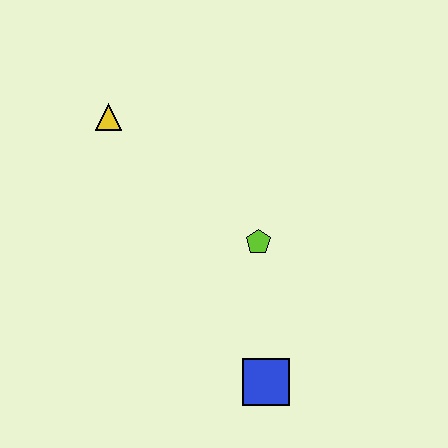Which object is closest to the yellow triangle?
The lime pentagon is closest to the yellow triangle.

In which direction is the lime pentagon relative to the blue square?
The lime pentagon is above the blue square.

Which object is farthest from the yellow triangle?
The blue square is farthest from the yellow triangle.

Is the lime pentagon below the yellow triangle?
Yes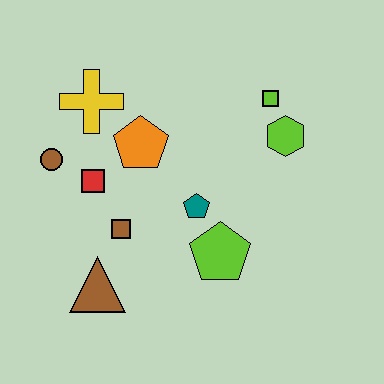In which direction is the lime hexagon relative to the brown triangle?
The lime hexagon is to the right of the brown triangle.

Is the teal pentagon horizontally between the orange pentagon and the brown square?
No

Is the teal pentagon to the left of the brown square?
No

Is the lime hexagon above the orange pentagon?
Yes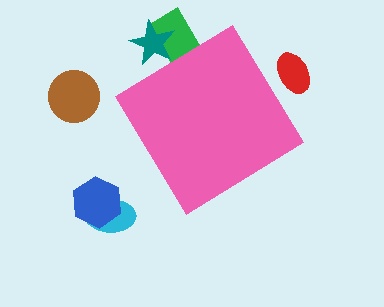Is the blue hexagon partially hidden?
No, the blue hexagon is fully visible.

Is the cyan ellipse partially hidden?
No, the cyan ellipse is fully visible.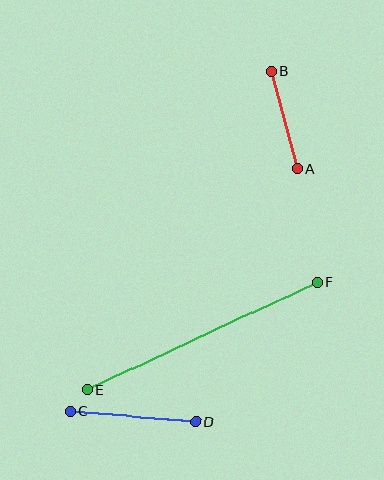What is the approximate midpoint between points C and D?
The midpoint is at approximately (133, 417) pixels.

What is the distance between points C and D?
The distance is approximately 126 pixels.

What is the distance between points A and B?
The distance is approximately 101 pixels.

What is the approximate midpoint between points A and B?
The midpoint is at approximately (284, 120) pixels.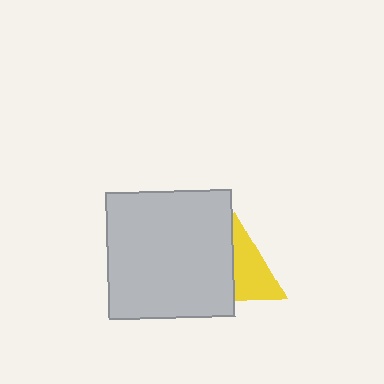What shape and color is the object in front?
The object in front is a light gray square.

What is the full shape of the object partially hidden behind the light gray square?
The partially hidden object is a yellow triangle.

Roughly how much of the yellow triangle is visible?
About half of it is visible (roughly 54%).